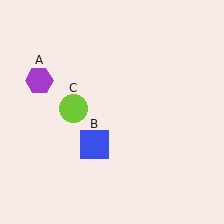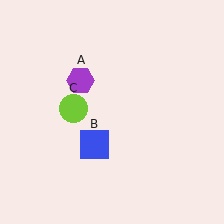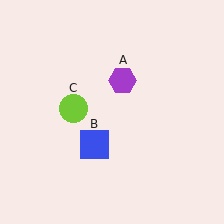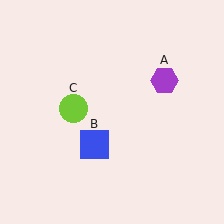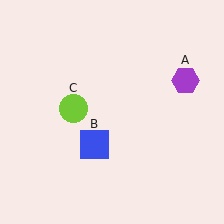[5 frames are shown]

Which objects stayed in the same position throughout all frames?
Blue square (object B) and lime circle (object C) remained stationary.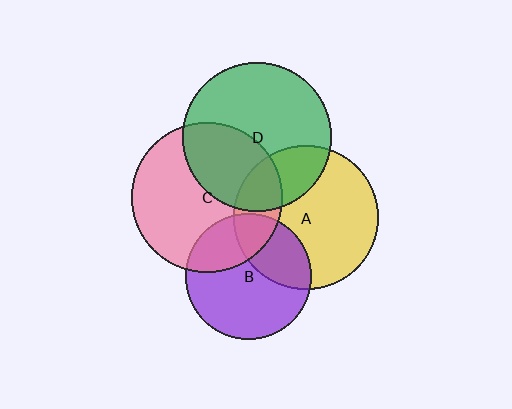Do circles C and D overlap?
Yes.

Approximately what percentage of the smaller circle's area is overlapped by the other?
Approximately 35%.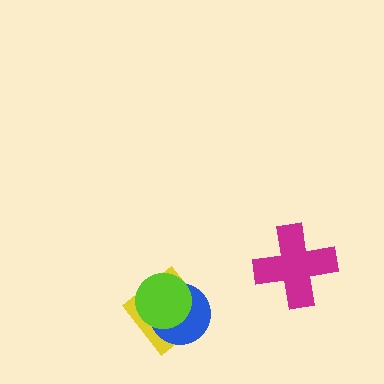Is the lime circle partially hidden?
No, no other shape covers it.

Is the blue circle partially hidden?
Yes, it is partially covered by another shape.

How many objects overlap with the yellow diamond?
2 objects overlap with the yellow diamond.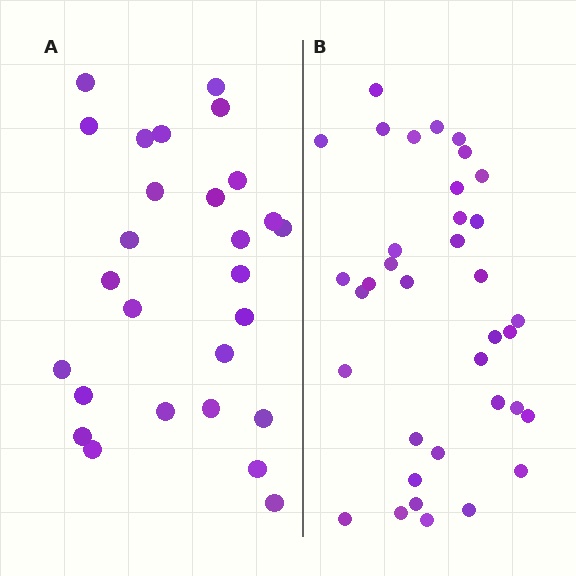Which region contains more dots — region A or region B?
Region B (the right region) has more dots.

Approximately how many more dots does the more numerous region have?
Region B has roughly 8 or so more dots than region A.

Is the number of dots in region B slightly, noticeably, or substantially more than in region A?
Region B has noticeably more, but not dramatically so. The ratio is roughly 1.3 to 1.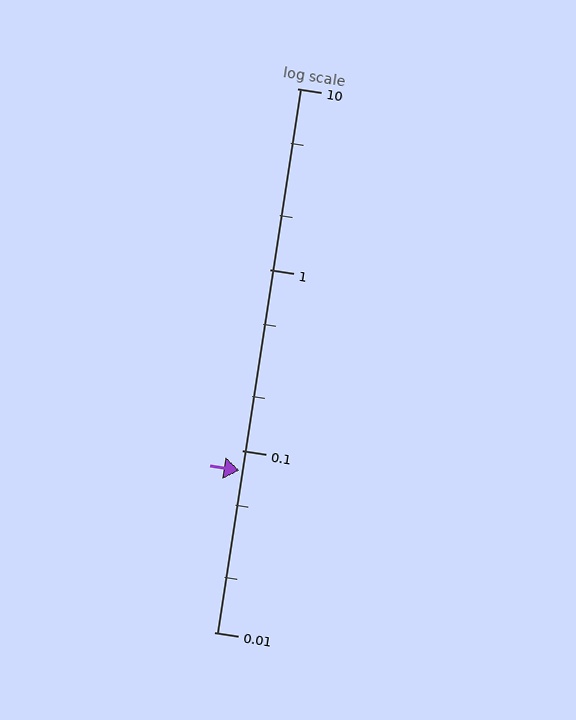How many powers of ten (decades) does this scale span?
The scale spans 3 decades, from 0.01 to 10.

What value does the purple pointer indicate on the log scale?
The pointer indicates approximately 0.078.